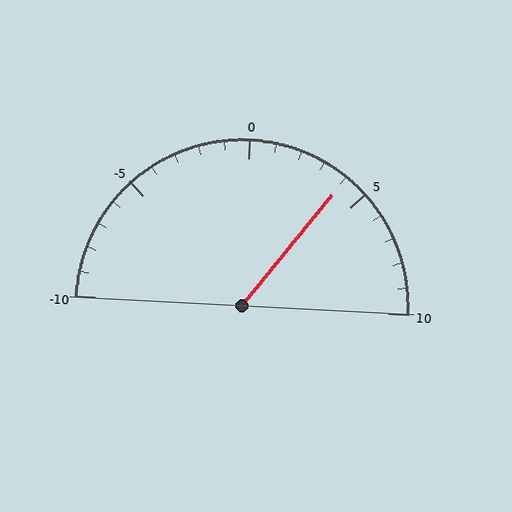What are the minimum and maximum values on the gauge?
The gauge ranges from -10 to 10.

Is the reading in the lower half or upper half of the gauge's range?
The reading is in the upper half of the range (-10 to 10).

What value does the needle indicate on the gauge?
The needle indicates approximately 4.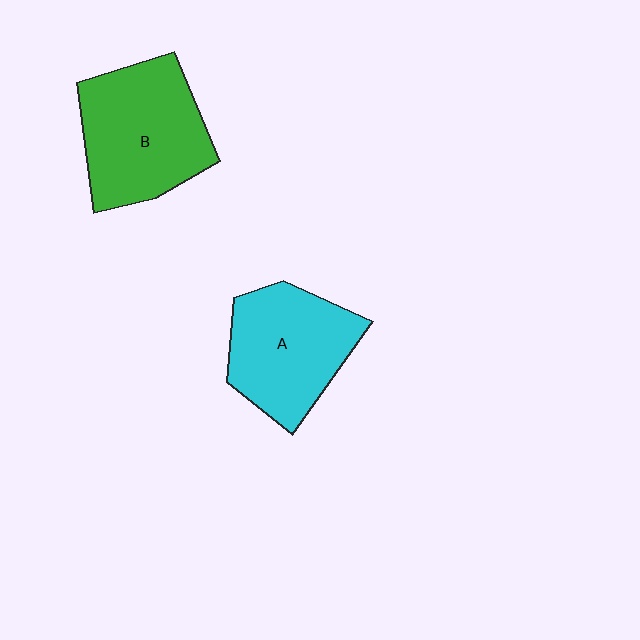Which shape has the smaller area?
Shape A (cyan).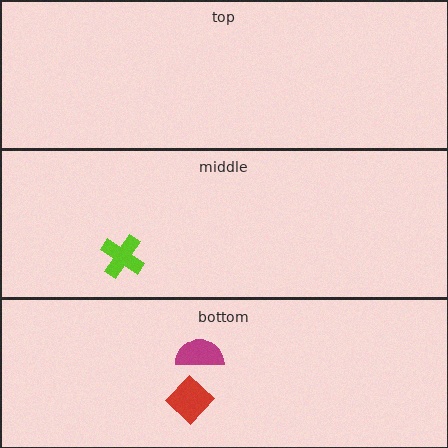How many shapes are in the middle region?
1.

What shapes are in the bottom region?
The magenta semicircle, the red diamond.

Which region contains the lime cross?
The middle region.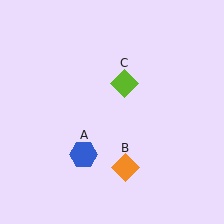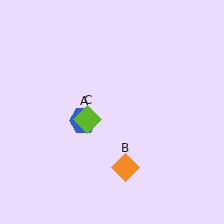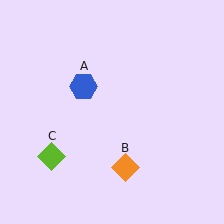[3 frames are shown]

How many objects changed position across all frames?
2 objects changed position: blue hexagon (object A), lime diamond (object C).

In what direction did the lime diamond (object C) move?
The lime diamond (object C) moved down and to the left.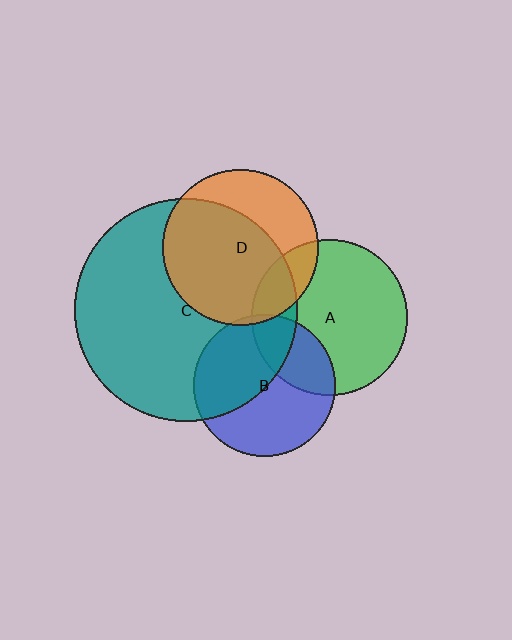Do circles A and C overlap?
Yes.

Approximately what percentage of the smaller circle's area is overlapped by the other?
Approximately 20%.